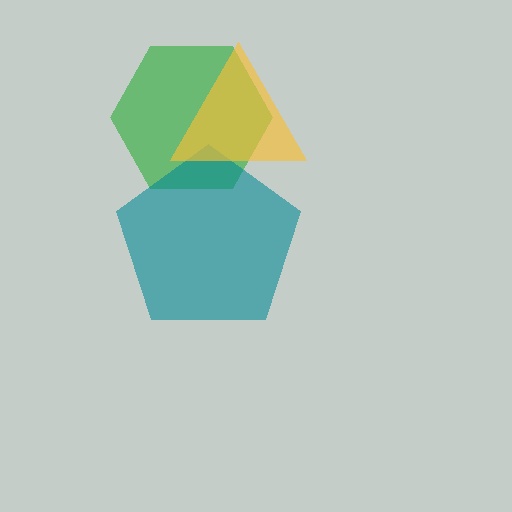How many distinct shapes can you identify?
There are 3 distinct shapes: a green hexagon, a teal pentagon, a yellow triangle.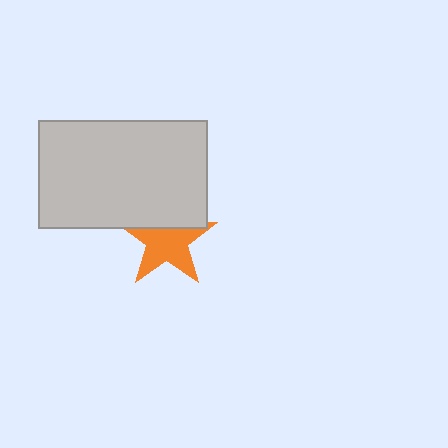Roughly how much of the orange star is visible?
Most of it is visible (roughly 67%).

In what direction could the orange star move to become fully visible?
The orange star could move down. That would shift it out from behind the light gray rectangle entirely.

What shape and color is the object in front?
The object in front is a light gray rectangle.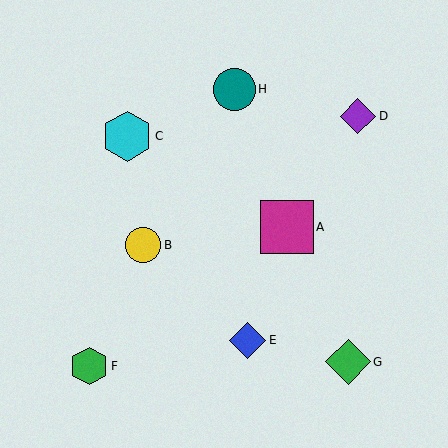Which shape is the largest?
The magenta square (labeled A) is the largest.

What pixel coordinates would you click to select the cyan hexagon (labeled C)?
Click at (127, 136) to select the cyan hexagon C.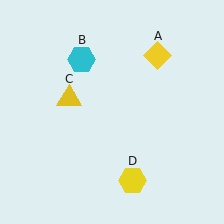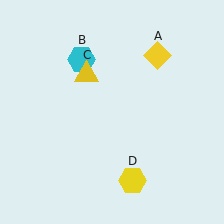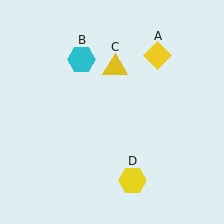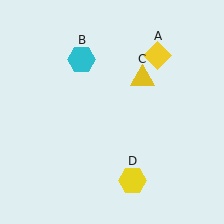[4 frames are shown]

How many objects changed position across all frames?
1 object changed position: yellow triangle (object C).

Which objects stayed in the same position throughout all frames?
Yellow diamond (object A) and cyan hexagon (object B) and yellow hexagon (object D) remained stationary.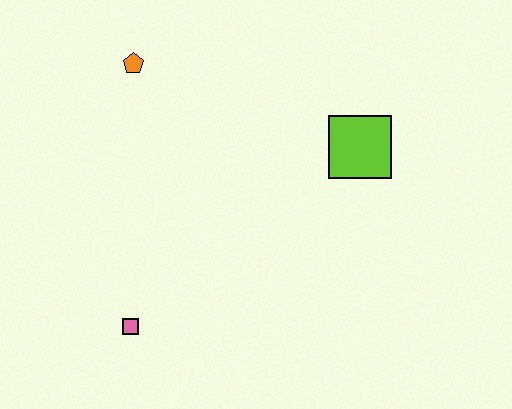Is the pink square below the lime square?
Yes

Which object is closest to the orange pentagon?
The lime square is closest to the orange pentagon.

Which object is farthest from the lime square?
The pink square is farthest from the lime square.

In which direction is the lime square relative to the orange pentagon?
The lime square is to the right of the orange pentagon.